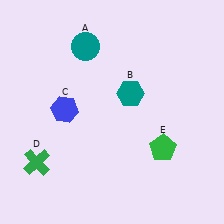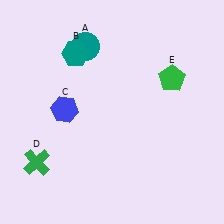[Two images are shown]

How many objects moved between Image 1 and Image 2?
2 objects moved between the two images.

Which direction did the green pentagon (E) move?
The green pentagon (E) moved up.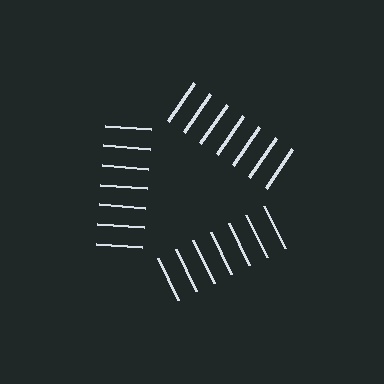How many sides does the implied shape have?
3 sides — the line-ends trace a triangle.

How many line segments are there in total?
21 — 7 along each of the 3 edges.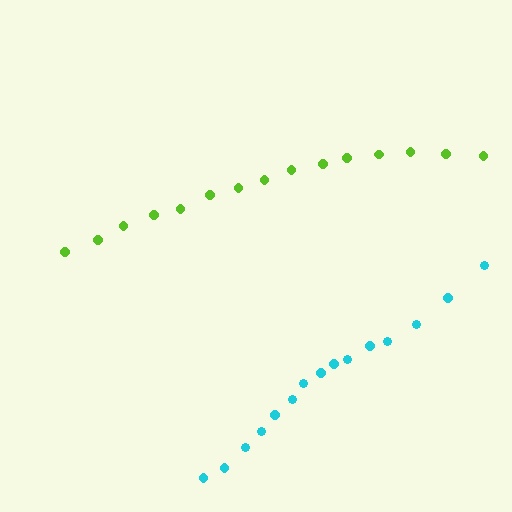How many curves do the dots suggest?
There are 2 distinct paths.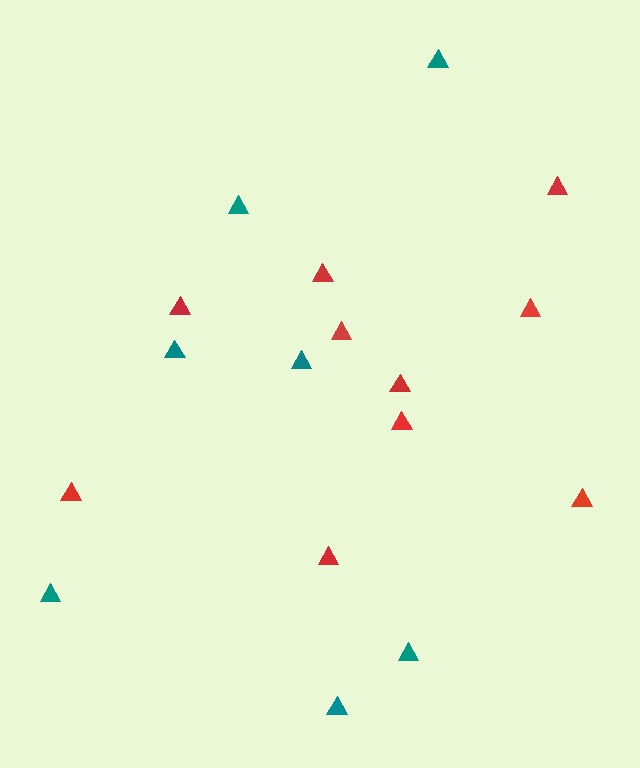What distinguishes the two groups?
There are 2 groups: one group of teal triangles (7) and one group of red triangles (10).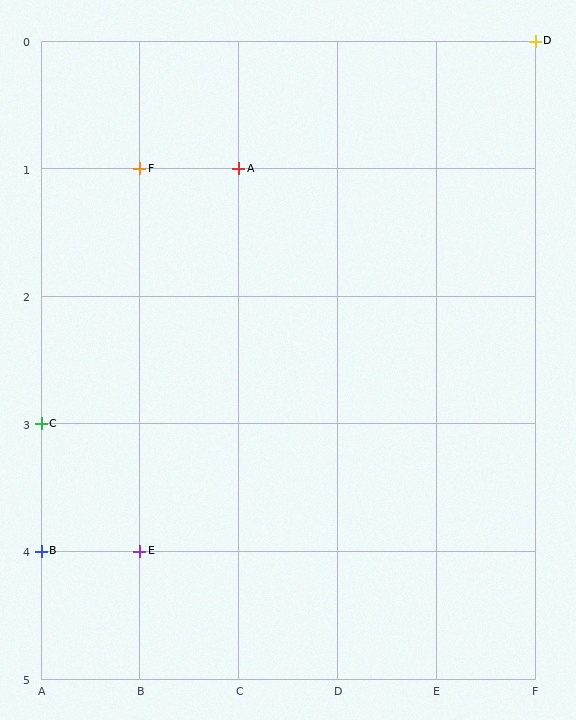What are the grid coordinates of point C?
Point C is at grid coordinates (A, 3).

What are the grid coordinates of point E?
Point E is at grid coordinates (B, 4).